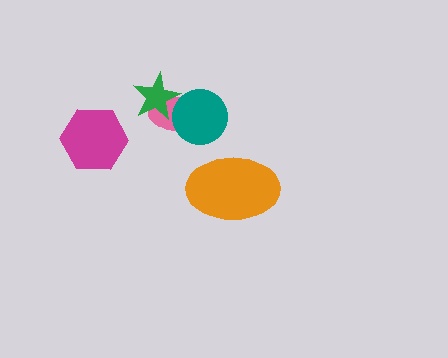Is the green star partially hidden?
No, no other shape covers it.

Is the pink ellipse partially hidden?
Yes, it is partially covered by another shape.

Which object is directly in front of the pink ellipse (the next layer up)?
The teal circle is directly in front of the pink ellipse.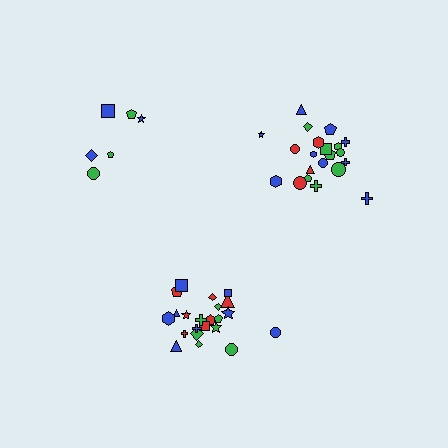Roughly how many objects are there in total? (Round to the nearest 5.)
Roughly 50 objects in total.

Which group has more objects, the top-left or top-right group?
The top-right group.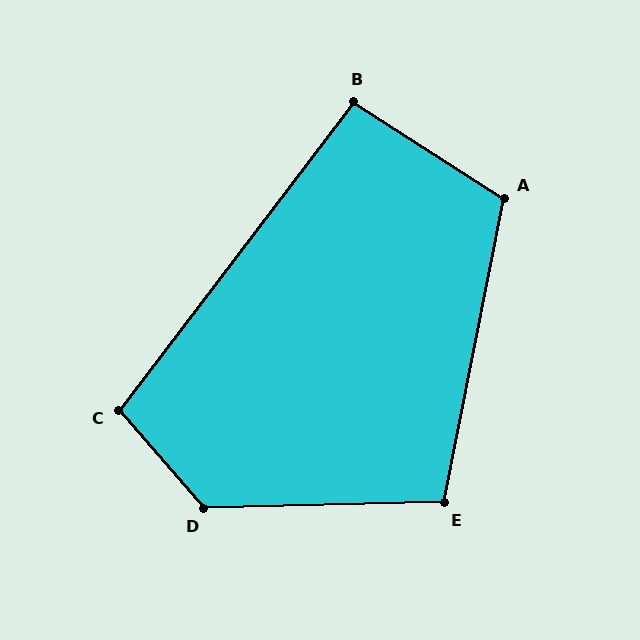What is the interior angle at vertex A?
Approximately 112 degrees (obtuse).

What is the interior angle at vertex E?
Approximately 102 degrees (obtuse).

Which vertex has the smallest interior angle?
B, at approximately 95 degrees.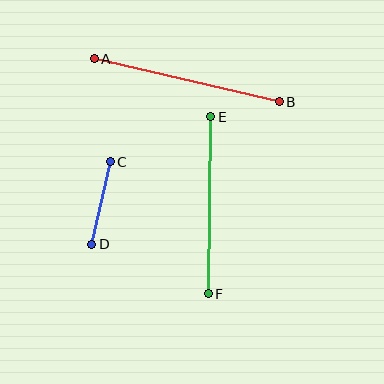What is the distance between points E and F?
The distance is approximately 177 pixels.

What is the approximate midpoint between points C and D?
The midpoint is at approximately (101, 203) pixels.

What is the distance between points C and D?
The distance is approximately 84 pixels.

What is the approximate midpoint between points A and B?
The midpoint is at approximately (187, 80) pixels.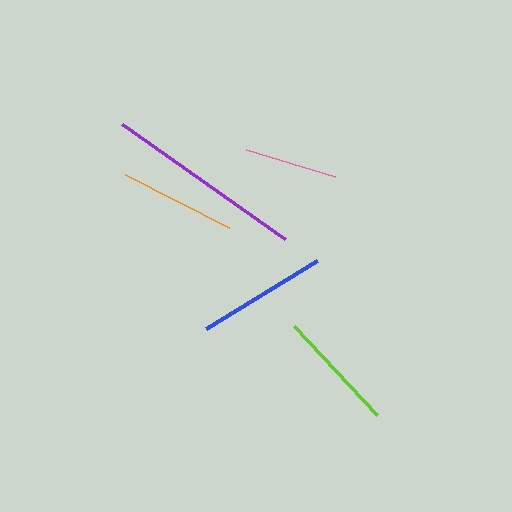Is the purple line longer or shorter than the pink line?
The purple line is longer than the pink line.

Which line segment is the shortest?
The pink line is the shortest at approximately 93 pixels.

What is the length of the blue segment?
The blue segment is approximately 131 pixels long.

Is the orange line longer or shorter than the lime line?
The lime line is longer than the orange line.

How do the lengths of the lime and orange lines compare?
The lime and orange lines are approximately the same length.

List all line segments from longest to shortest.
From longest to shortest: purple, blue, lime, orange, pink.